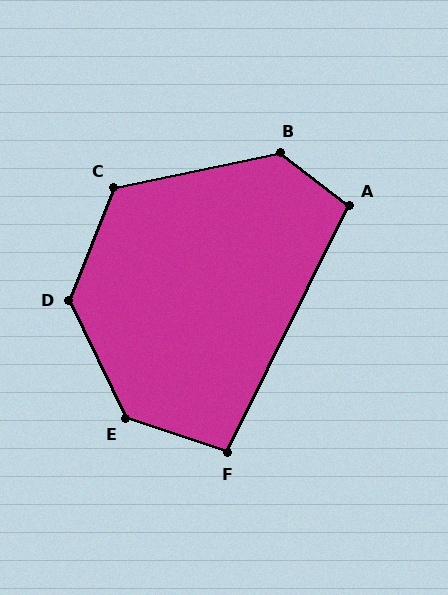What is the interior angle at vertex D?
Approximately 132 degrees (obtuse).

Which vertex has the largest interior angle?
E, at approximately 135 degrees.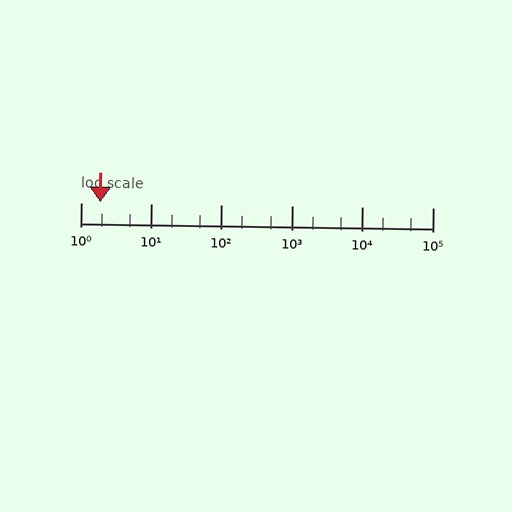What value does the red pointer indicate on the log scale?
The pointer indicates approximately 1.9.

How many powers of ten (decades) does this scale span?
The scale spans 5 decades, from 1 to 100000.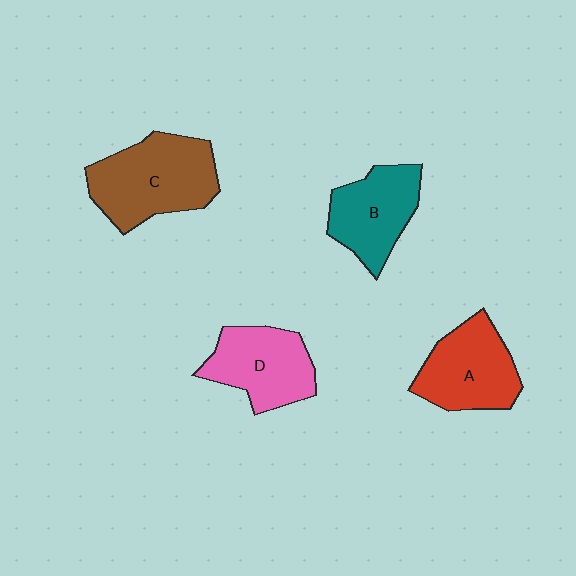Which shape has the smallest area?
Shape B (teal).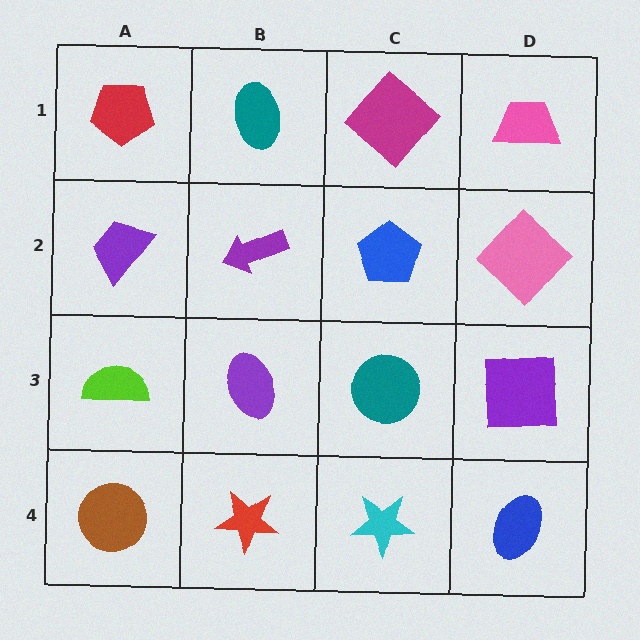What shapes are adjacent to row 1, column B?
A purple arrow (row 2, column B), a red pentagon (row 1, column A), a magenta diamond (row 1, column C).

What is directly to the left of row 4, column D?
A cyan star.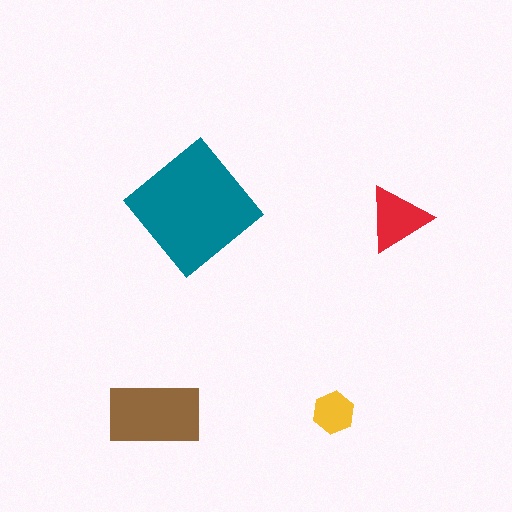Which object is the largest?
The teal diamond.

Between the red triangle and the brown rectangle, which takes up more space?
The brown rectangle.